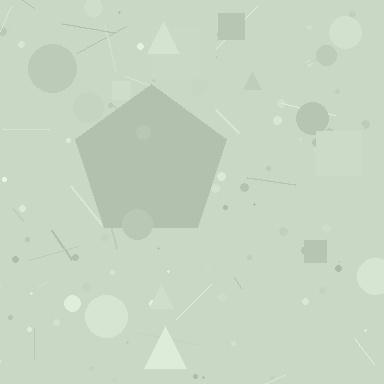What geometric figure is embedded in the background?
A pentagon is embedded in the background.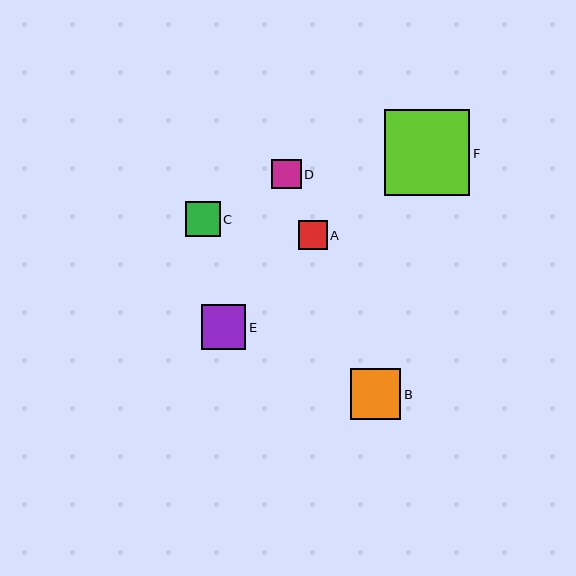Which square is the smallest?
Square A is the smallest with a size of approximately 29 pixels.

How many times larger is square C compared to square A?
Square C is approximately 1.2 times the size of square A.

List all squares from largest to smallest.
From largest to smallest: F, B, E, C, D, A.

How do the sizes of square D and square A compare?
Square D and square A are approximately the same size.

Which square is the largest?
Square F is the largest with a size of approximately 85 pixels.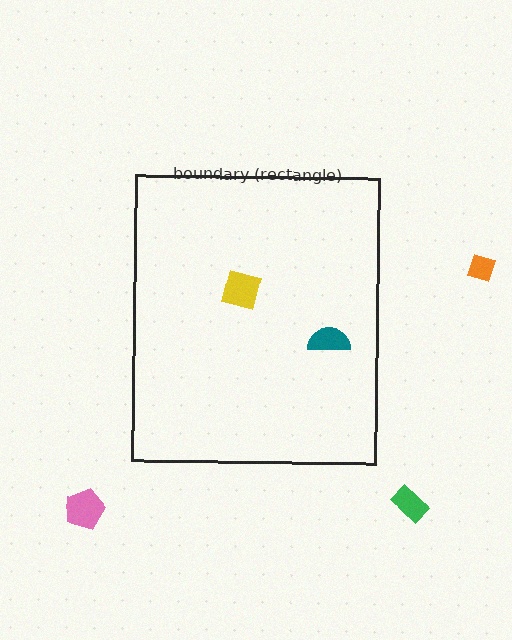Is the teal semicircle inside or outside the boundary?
Inside.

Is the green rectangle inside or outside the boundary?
Outside.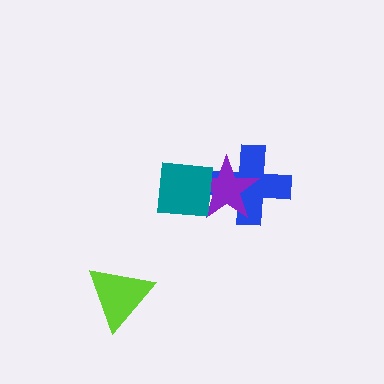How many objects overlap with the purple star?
2 objects overlap with the purple star.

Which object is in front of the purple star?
The teal square is in front of the purple star.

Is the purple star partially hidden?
Yes, it is partially covered by another shape.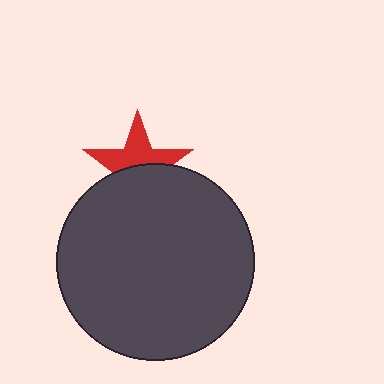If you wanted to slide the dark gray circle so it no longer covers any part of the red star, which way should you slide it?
Slide it down — that is the most direct way to separate the two shapes.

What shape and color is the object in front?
The object in front is a dark gray circle.